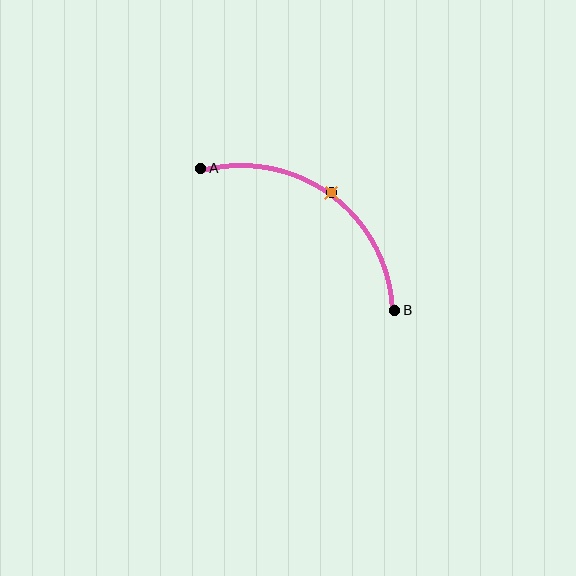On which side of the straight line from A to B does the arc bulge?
The arc bulges above and to the right of the straight line connecting A and B.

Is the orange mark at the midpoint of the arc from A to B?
Yes. The orange mark lies on the arc at equal arc-length from both A and B — it is the arc midpoint.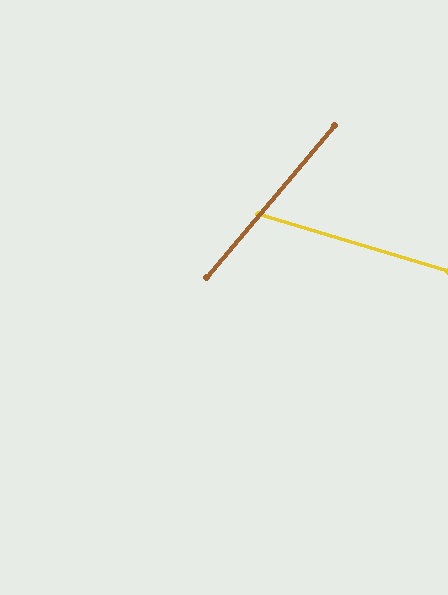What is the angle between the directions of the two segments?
Approximately 67 degrees.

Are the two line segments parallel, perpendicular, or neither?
Neither parallel nor perpendicular — they differ by about 67°.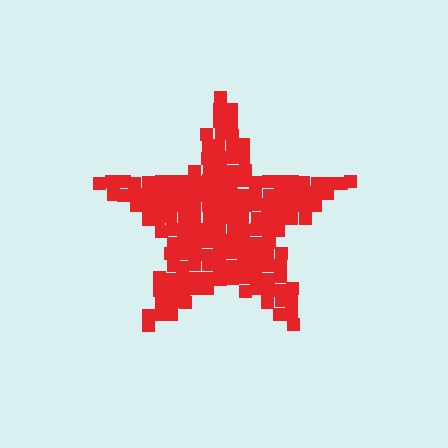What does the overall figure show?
The overall figure shows a star.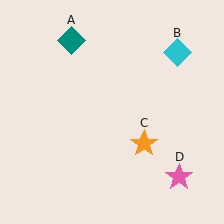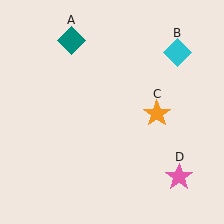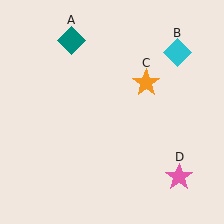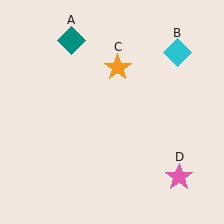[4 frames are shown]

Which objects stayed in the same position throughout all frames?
Teal diamond (object A) and cyan diamond (object B) and pink star (object D) remained stationary.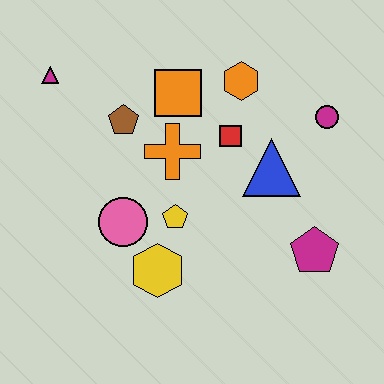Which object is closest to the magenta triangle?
The brown pentagon is closest to the magenta triangle.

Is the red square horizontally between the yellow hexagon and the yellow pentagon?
No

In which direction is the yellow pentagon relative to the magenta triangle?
The yellow pentagon is below the magenta triangle.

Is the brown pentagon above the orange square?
No